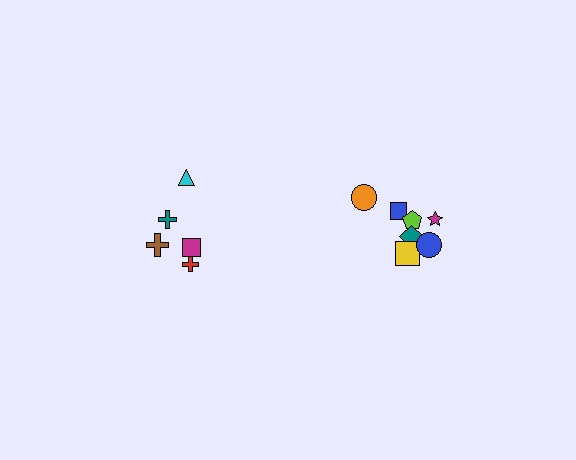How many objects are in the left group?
There are 5 objects.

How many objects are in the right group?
There are 7 objects.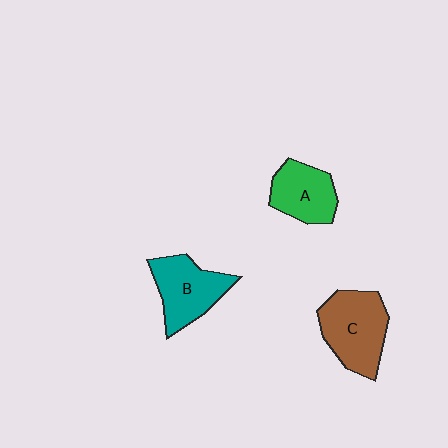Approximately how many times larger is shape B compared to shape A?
Approximately 1.2 times.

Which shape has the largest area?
Shape C (brown).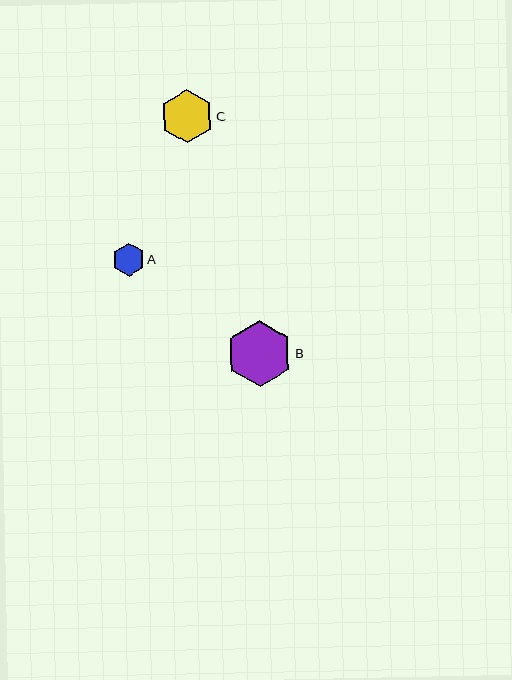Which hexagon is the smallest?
Hexagon A is the smallest with a size of approximately 32 pixels.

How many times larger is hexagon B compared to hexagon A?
Hexagon B is approximately 2.0 times the size of hexagon A.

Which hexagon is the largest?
Hexagon B is the largest with a size of approximately 66 pixels.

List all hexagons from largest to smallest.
From largest to smallest: B, C, A.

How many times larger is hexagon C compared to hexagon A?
Hexagon C is approximately 1.6 times the size of hexagon A.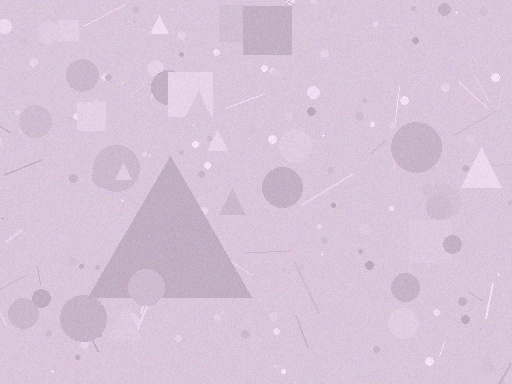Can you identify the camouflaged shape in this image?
The camouflaged shape is a triangle.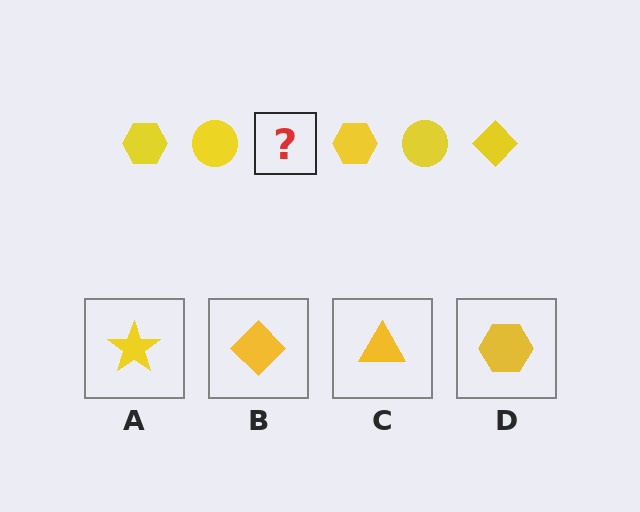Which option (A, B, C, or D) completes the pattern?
B.